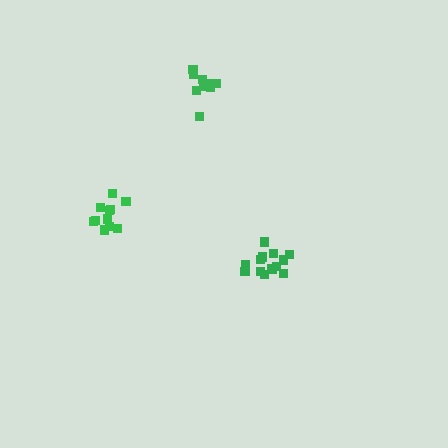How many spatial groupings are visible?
There are 3 spatial groupings.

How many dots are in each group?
Group 1: 13 dots, Group 2: 9 dots, Group 3: 12 dots (34 total).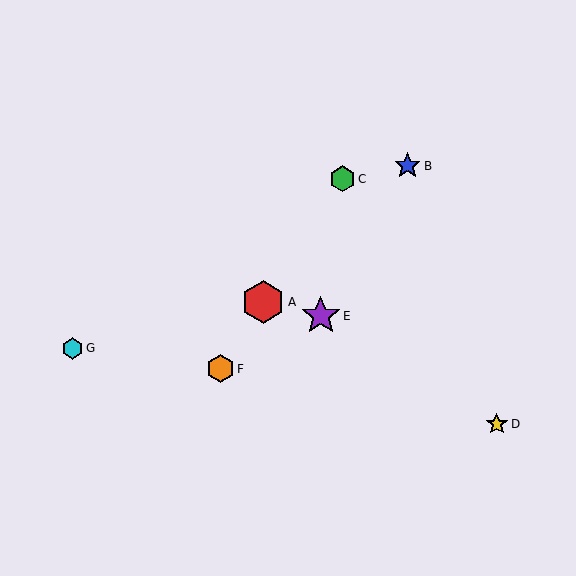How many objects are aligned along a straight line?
3 objects (A, C, F) are aligned along a straight line.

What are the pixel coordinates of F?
Object F is at (221, 369).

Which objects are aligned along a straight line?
Objects A, C, F are aligned along a straight line.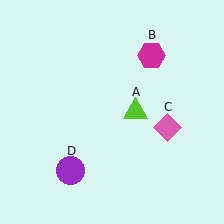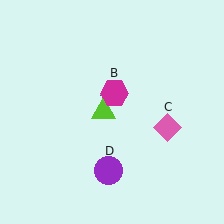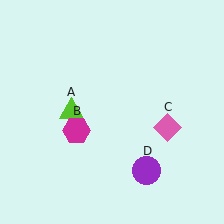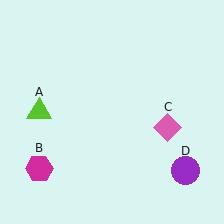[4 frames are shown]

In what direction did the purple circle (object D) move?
The purple circle (object D) moved right.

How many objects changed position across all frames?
3 objects changed position: lime triangle (object A), magenta hexagon (object B), purple circle (object D).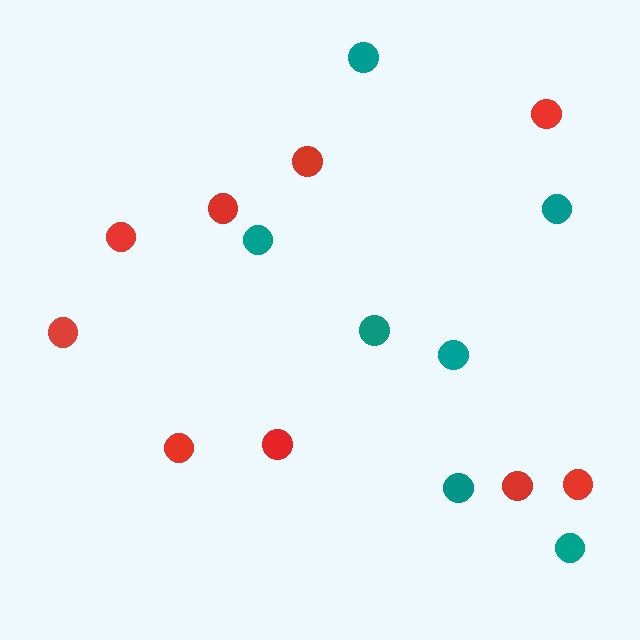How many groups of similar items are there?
There are 2 groups: one group of teal circles (7) and one group of red circles (9).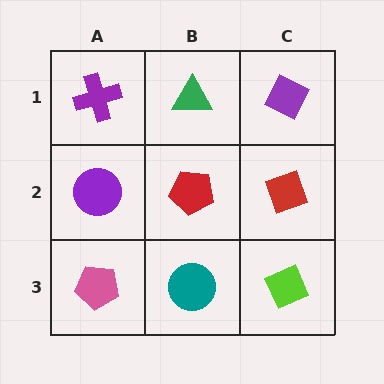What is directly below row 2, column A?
A pink pentagon.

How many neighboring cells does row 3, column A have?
2.